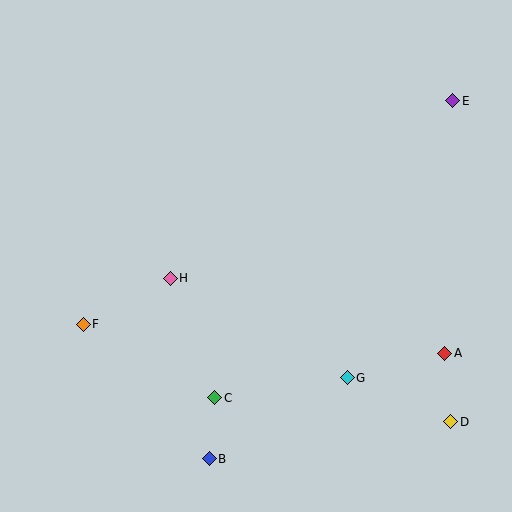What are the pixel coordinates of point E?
Point E is at (453, 101).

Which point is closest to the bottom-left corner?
Point F is closest to the bottom-left corner.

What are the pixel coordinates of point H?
Point H is at (170, 278).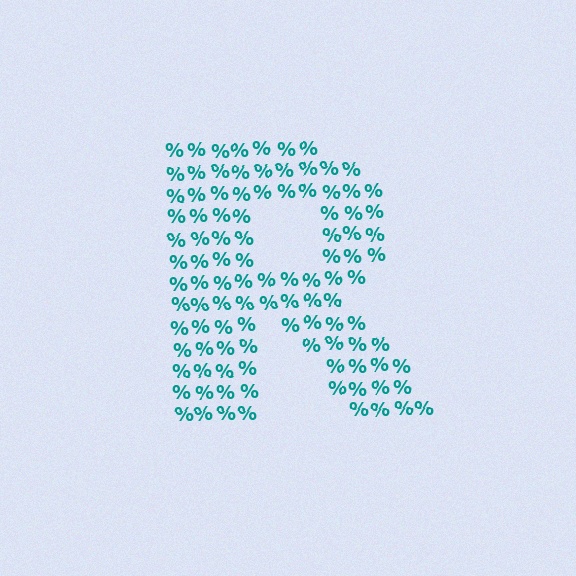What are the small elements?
The small elements are percent signs.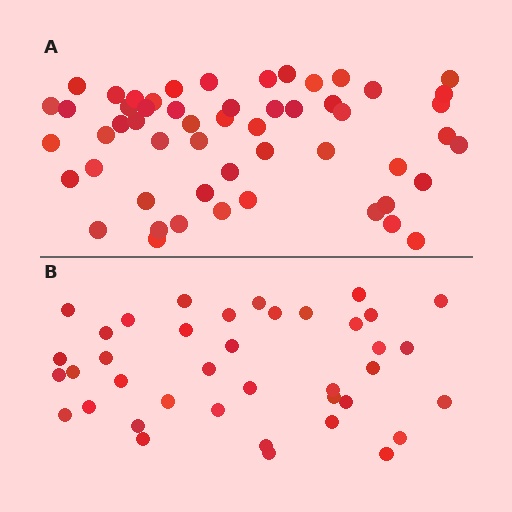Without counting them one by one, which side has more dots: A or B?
Region A (the top region) has more dots.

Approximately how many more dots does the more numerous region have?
Region A has approximately 15 more dots than region B.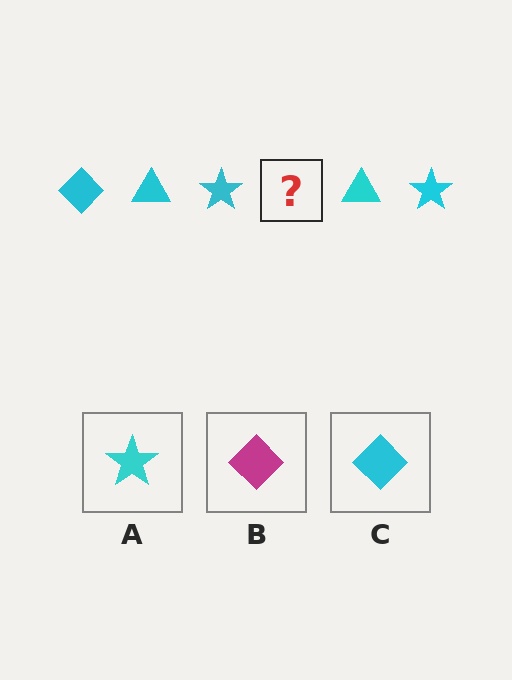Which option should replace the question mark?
Option C.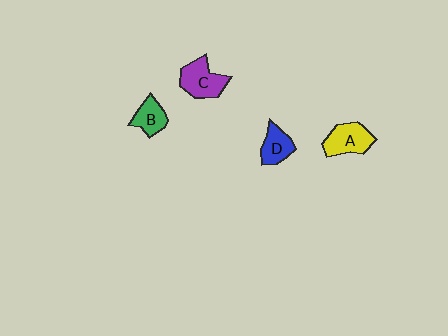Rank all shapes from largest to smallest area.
From largest to smallest: C (purple), A (yellow), D (blue), B (green).